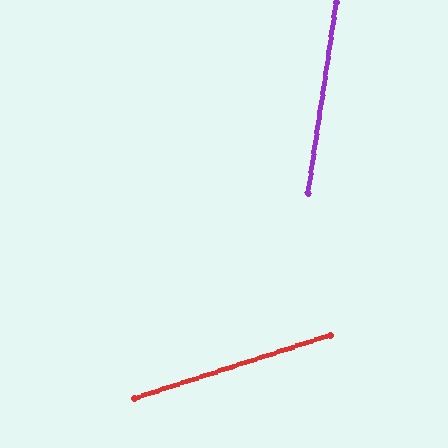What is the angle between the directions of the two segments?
Approximately 64 degrees.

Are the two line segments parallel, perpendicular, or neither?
Neither parallel nor perpendicular — they differ by about 64°.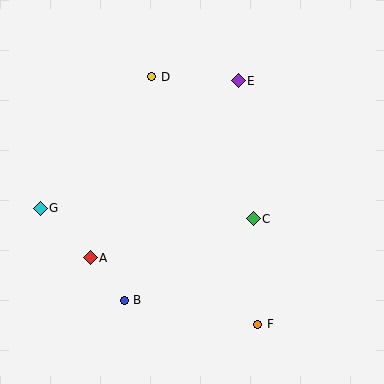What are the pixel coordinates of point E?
Point E is at (238, 81).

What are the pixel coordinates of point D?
Point D is at (152, 77).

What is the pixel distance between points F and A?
The distance between F and A is 180 pixels.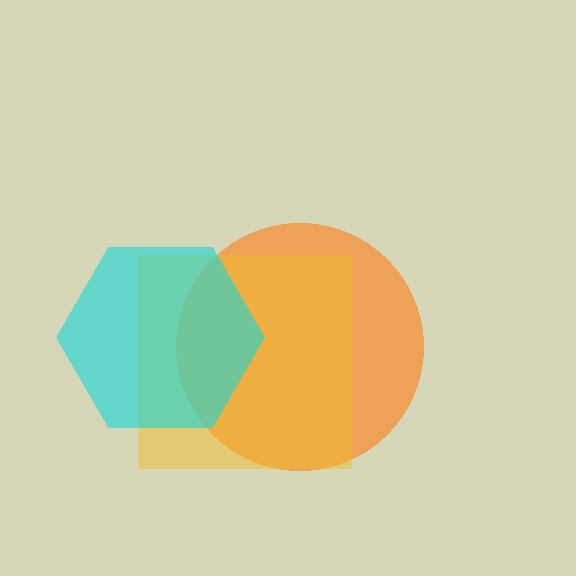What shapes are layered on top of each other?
The layered shapes are: an orange circle, a yellow square, a cyan hexagon.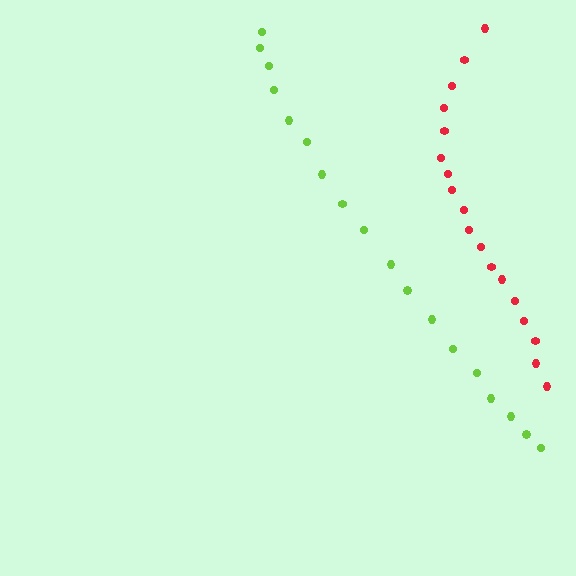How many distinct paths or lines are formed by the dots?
There are 2 distinct paths.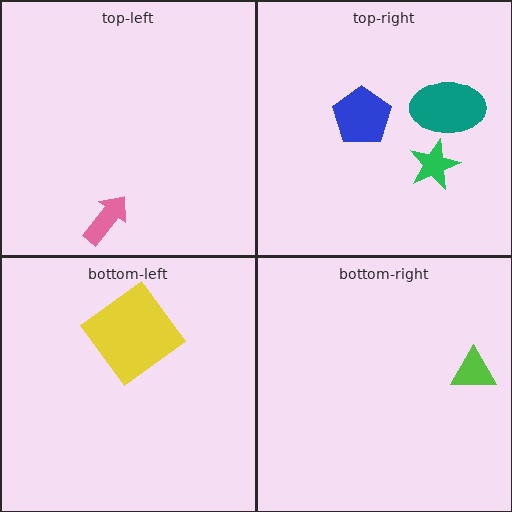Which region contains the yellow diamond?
The bottom-left region.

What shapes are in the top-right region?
The teal ellipse, the green star, the blue pentagon.